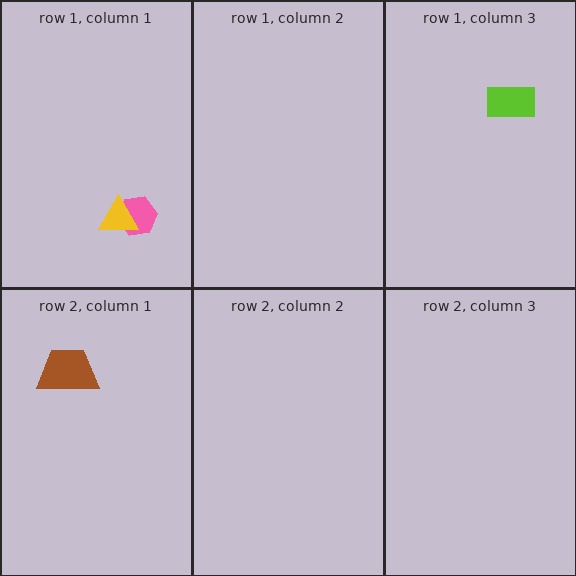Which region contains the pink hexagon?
The row 1, column 1 region.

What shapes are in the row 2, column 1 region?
The brown trapezoid.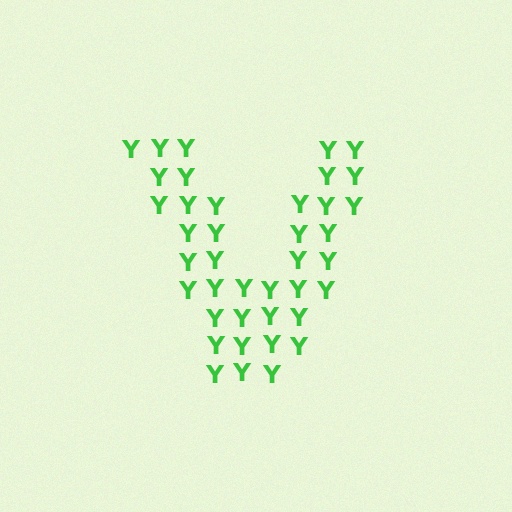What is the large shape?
The large shape is the letter V.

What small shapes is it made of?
It is made of small letter Y's.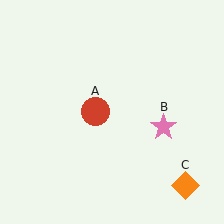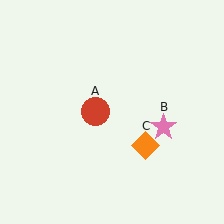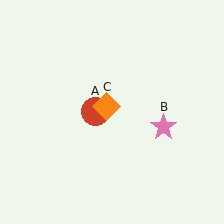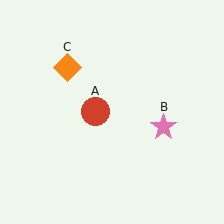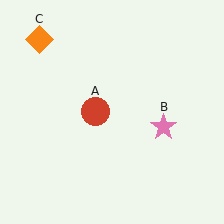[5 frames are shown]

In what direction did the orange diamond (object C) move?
The orange diamond (object C) moved up and to the left.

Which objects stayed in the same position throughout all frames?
Red circle (object A) and pink star (object B) remained stationary.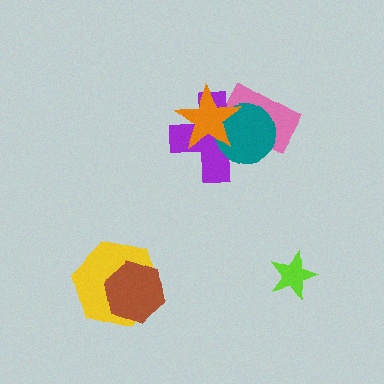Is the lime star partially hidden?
No, no other shape covers it.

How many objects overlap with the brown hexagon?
1 object overlaps with the brown hexagon.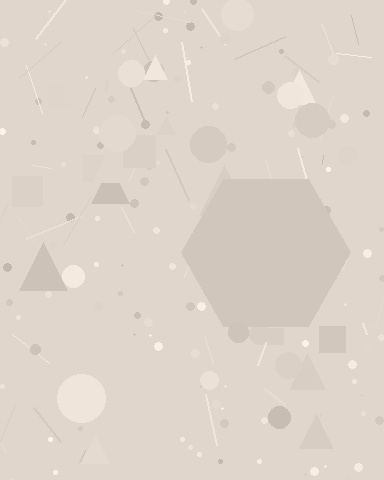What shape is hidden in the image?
A hexagon is hidden in the image.